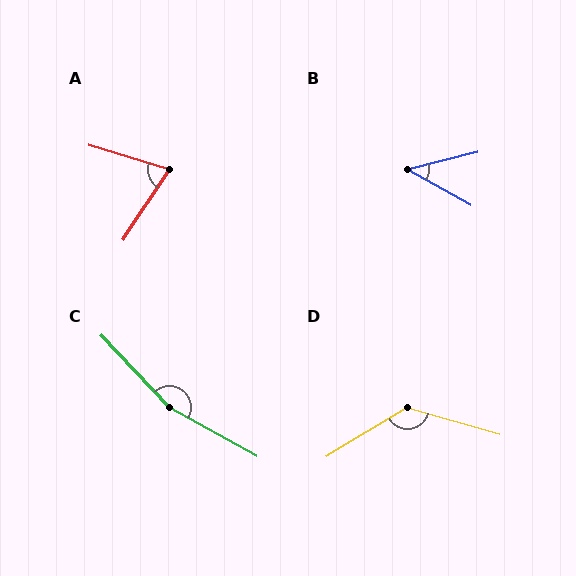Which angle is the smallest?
B, at approximately 43 degrees.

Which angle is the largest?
C, at approximately 162 degrees.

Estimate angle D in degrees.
Approximately 133 degrees.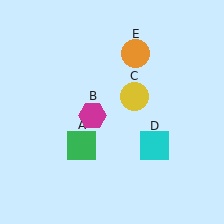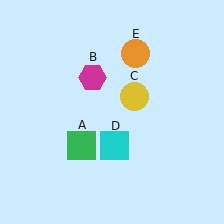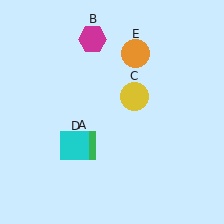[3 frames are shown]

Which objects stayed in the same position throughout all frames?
Green square (object A) and yellow circle (object C) and orange circle (object E) remained stationary.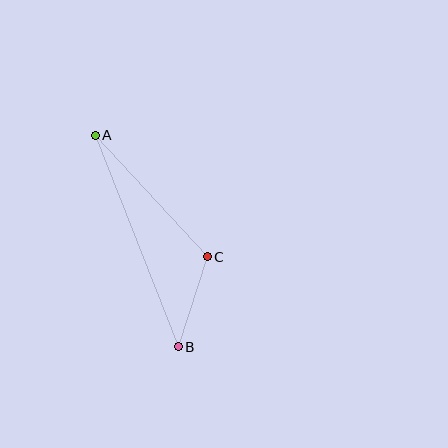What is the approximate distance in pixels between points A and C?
The distance between A and C is approximately 165 pixels.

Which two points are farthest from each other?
Points A and B are farthest from each other.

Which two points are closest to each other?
Points B and C are closest to each other.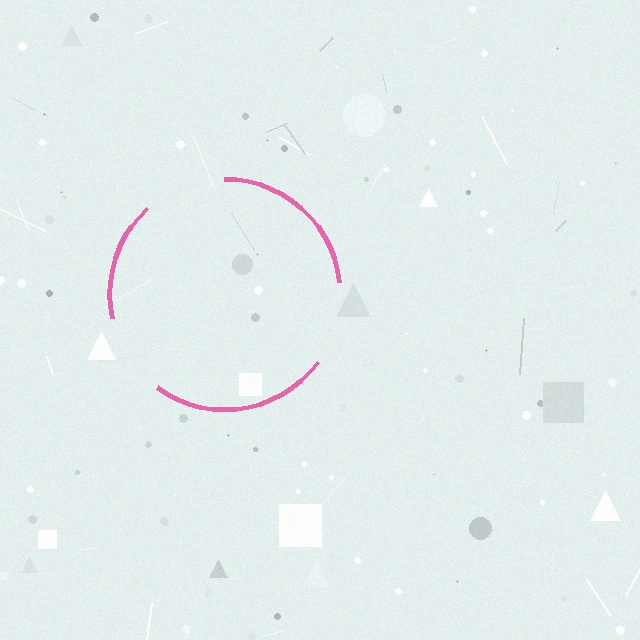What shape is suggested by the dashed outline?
The dashed outline suggests a circle.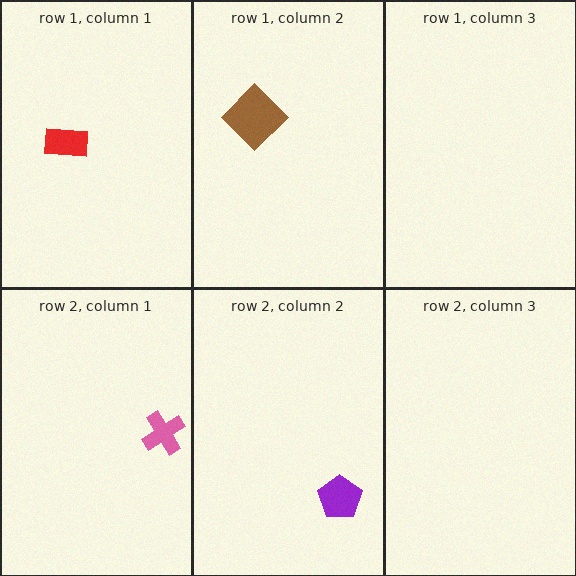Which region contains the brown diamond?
The row 1, column 2 region.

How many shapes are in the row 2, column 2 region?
1.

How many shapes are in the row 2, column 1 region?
1.